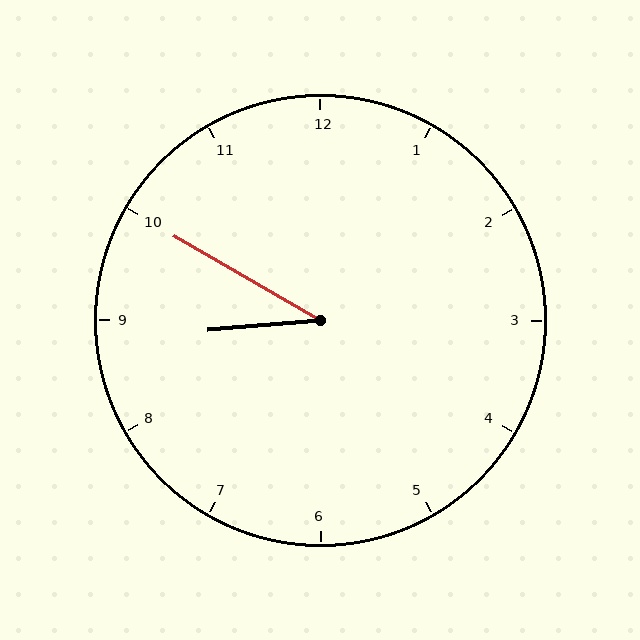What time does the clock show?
8:50.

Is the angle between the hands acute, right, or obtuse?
It is acute.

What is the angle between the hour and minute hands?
Approximately 35 degrees.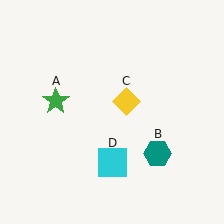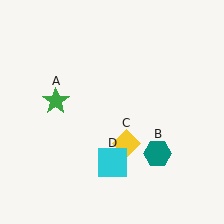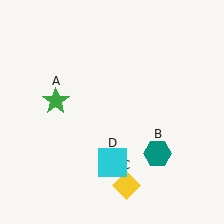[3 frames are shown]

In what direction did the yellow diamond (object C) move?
The yellow diamond (object C) moved down.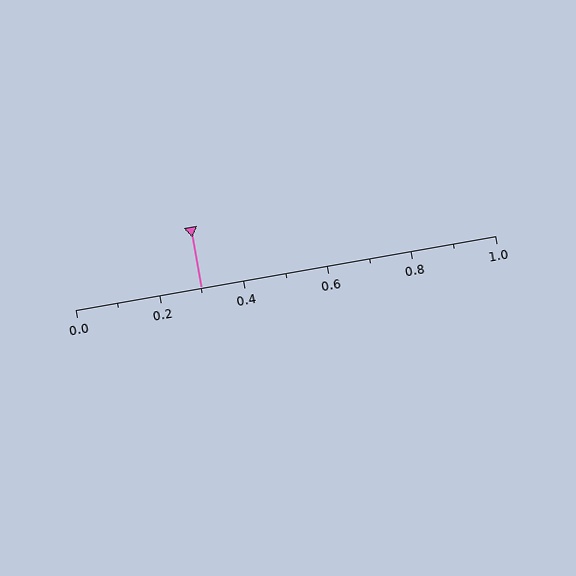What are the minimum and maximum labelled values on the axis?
The axis runs from 0.0 to 1.0.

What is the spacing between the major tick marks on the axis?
The major ticks are spaced 0.2 apart.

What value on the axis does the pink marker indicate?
The marker indicates approximately 0.3.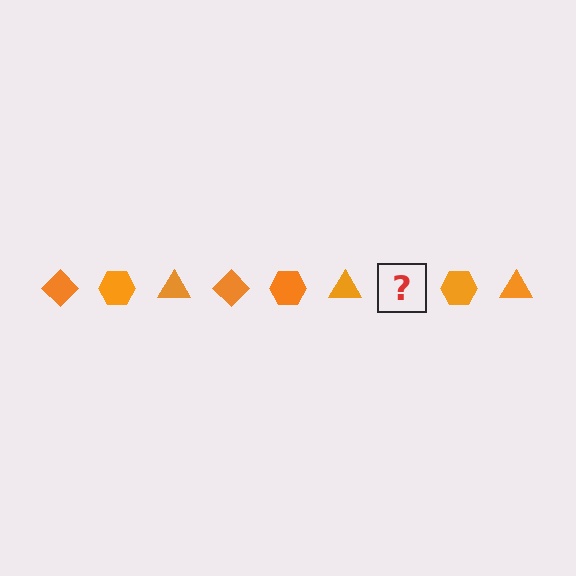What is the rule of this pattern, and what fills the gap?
The rule is that the pattern cycles through diamond, hexagon, triangle shapes in orange. The gap should be filled with an orange diamond.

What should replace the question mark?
The question mark should be replaced with an orange diamond.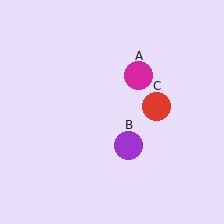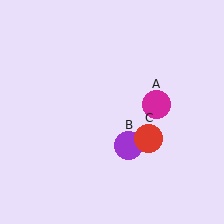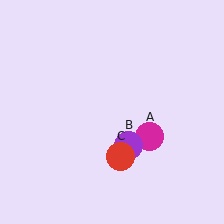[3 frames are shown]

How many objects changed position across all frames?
2 objects changed position: magenta circle (object A), red circle (object C).